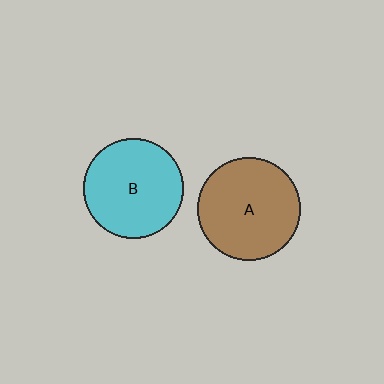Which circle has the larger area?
Circle A (brown).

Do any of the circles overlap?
No, none of the circles overlap.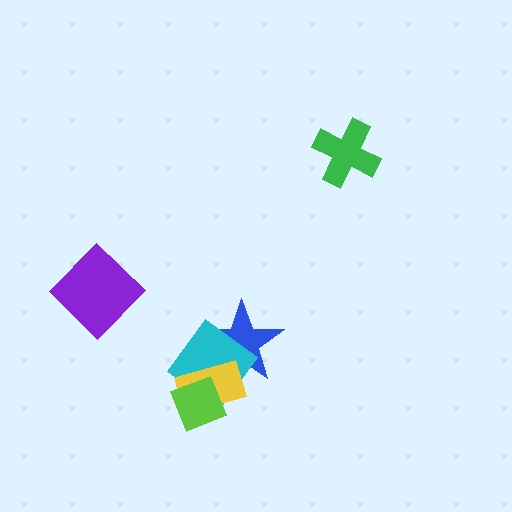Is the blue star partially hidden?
Yes, it is partially covered by another shape.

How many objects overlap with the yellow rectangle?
3 objects overlap with the yellow rectangle.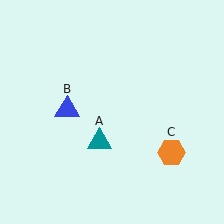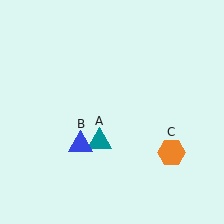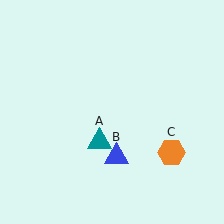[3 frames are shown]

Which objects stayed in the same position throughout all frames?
Teal triangle (object A) and orange hexagon (object C) remained stationary.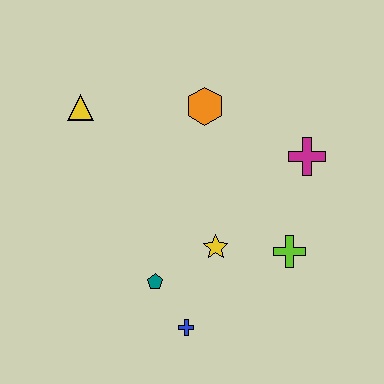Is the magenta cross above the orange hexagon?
No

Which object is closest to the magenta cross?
The lime cross is closest to the magenta cross.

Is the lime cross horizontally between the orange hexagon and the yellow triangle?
No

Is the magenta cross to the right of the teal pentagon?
Yes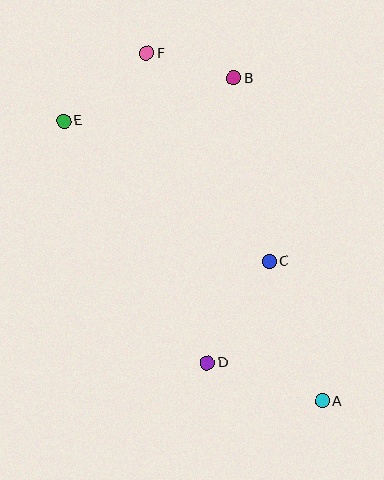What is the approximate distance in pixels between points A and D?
The distance between A and D is approximately 121 pixels.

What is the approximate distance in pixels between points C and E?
The distance between C and E is approximately 249 pixels.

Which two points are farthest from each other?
Points A and F are farthest from each other.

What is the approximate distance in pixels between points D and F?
The distance between D and F is approximately 316 pixels.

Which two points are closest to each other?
Points B and F are closest to each other.